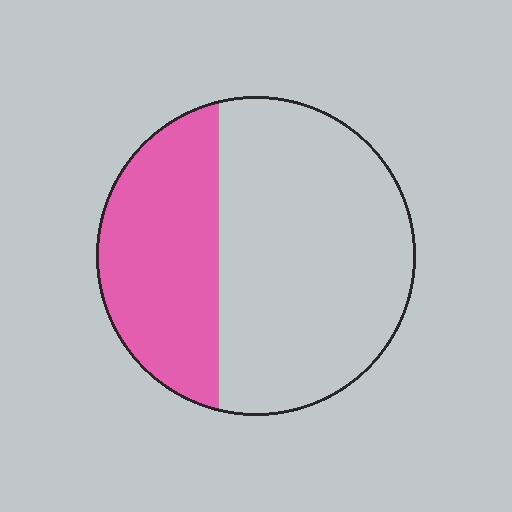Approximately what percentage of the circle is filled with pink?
Approximately 35%.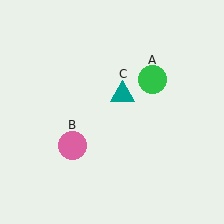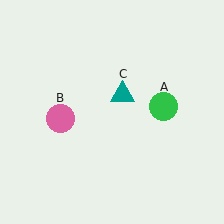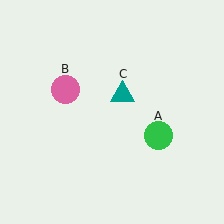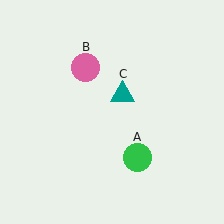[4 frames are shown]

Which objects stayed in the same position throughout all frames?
Teal triangle (object C) remained stationary.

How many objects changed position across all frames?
2 objects changed position: green circle (object A), pink circle (object B).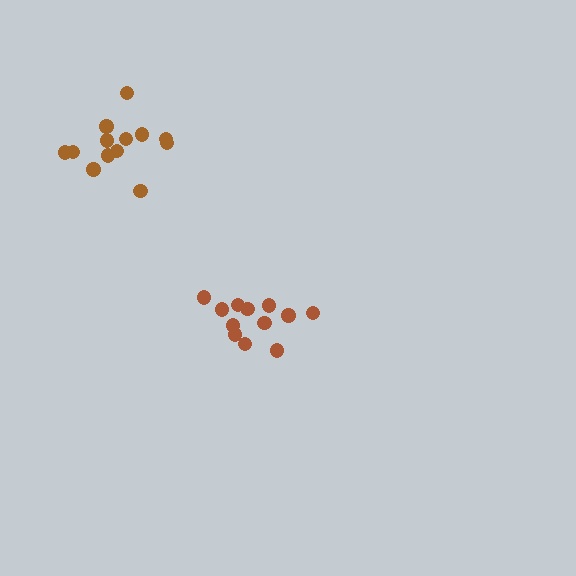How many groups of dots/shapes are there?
There are 2 groups.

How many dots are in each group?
Group 1: 12 dots, Group 2: 13 dots (25 total).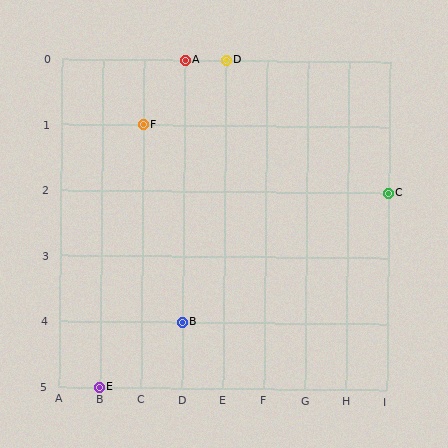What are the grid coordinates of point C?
Point C is at grid coordinates (I, 2).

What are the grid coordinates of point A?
Point A is at grid coordinates (D, 0).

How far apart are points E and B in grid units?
Points E and B are 2 columns and 1 row apart (about 2.2 grid units diagonally).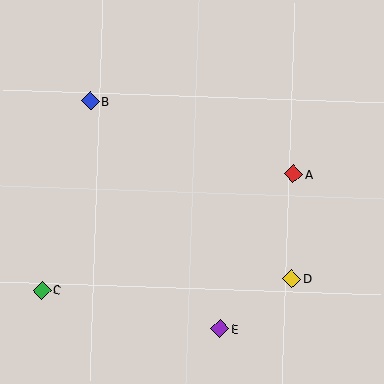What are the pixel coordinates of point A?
Point A is at (294, 174).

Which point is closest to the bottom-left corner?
Point C is closest to the bottom-left corner.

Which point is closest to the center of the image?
Point A at (294, 174) is closest to the center.